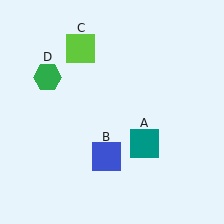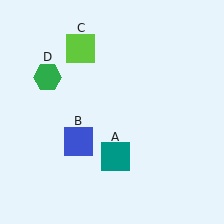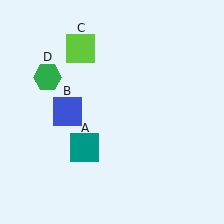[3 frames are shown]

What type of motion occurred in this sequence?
The teal square (object A), blue square (object B) rotated clockwise around the center of the scene.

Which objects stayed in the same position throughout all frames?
Lime square (object C) and green hexagon (object D) remained stationary.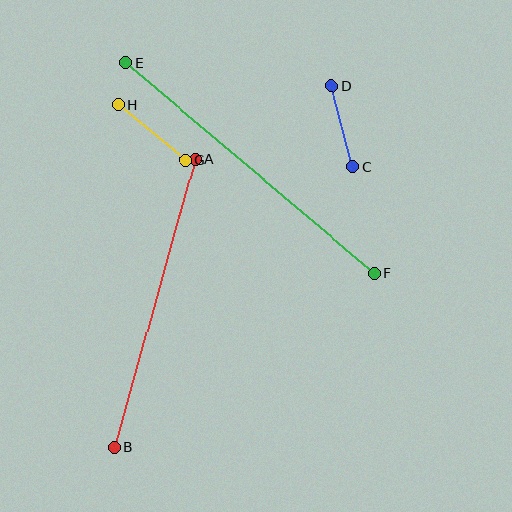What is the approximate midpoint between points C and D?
The midpoint is at approximately (342, 126) pixels.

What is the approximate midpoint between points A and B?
The midpoint is at approximately (155, 303) pixels.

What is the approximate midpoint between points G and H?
The midpoint is at approximately (152, 132) pixels.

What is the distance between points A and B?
The distance is approximately 300 pixels.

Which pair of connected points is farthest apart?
Points E and F are farthest apart.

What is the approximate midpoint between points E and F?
The midpoint is at approximately (250, 168) pixels.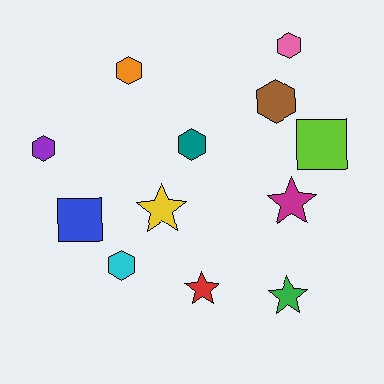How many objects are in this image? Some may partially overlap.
There are 12 objects.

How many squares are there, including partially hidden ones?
There are 2 squares.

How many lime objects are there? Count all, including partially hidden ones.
There is 1 lime object.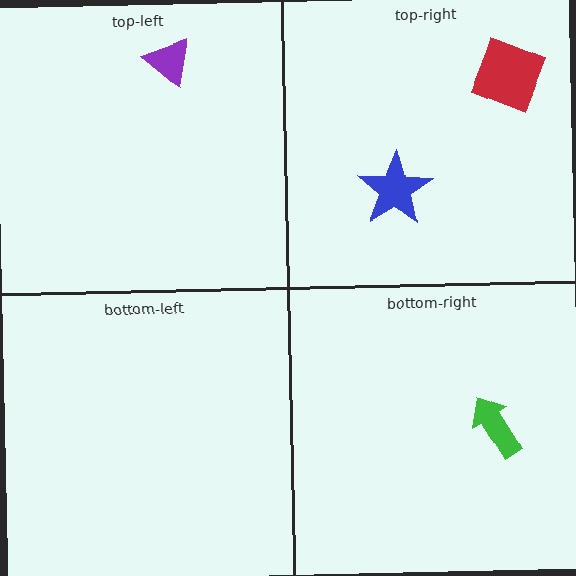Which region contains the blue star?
The top-right region.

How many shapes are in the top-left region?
1.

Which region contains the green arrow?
The bottom-right region.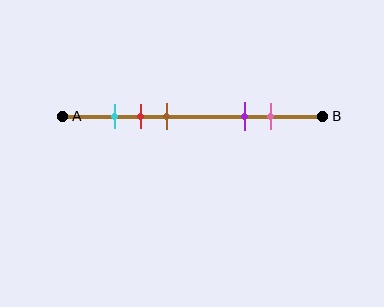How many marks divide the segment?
There are 5 marks dividing the segment.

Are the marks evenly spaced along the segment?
No, the marks are not evenly spaced.